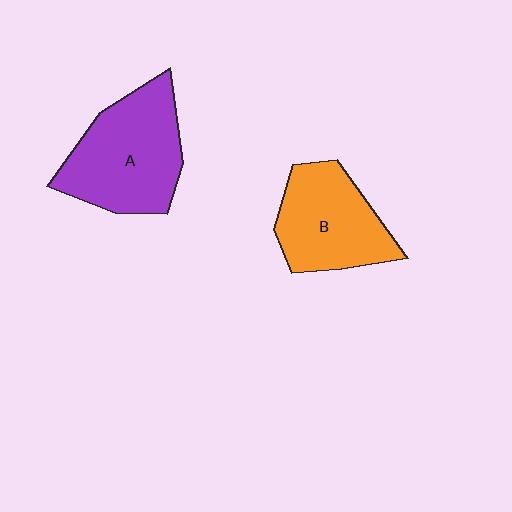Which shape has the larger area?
Shape A (purple).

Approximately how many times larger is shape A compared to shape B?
Approximately 1.2 times.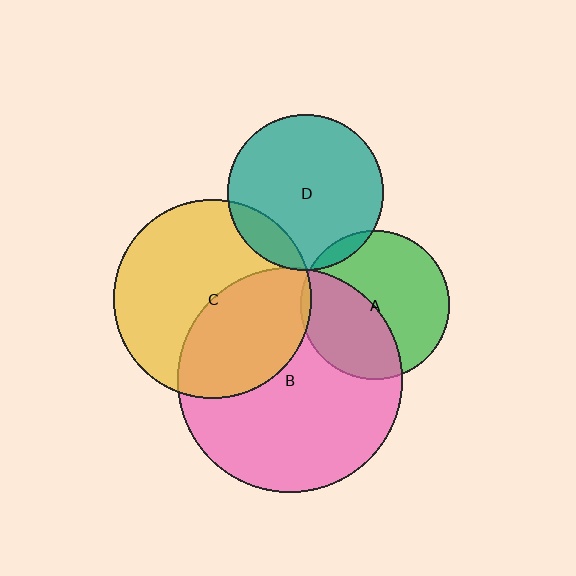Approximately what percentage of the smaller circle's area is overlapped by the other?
Approximately 5%.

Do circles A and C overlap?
Yes.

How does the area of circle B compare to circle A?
Approximately 2.3 times.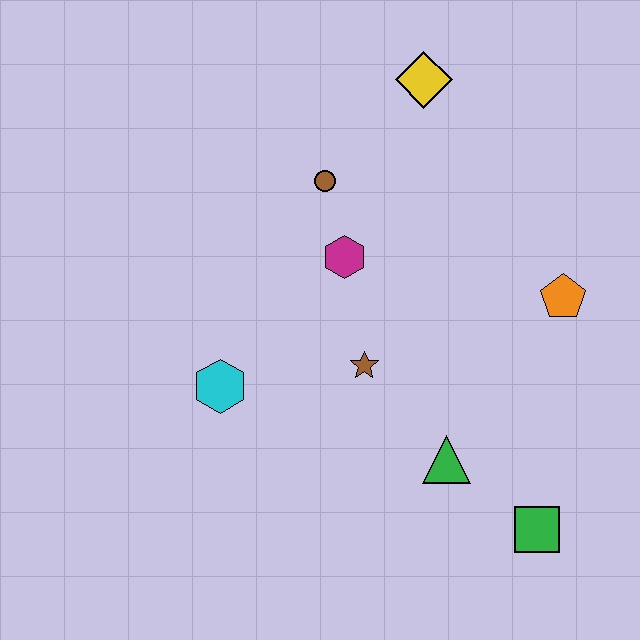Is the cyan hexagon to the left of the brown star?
Yes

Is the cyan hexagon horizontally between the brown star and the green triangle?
No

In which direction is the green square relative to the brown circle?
The green square is below the brown circle.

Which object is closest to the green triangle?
The green square is closest to the green triangle.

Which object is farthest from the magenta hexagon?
The green square is farthest from the magenta hexagon.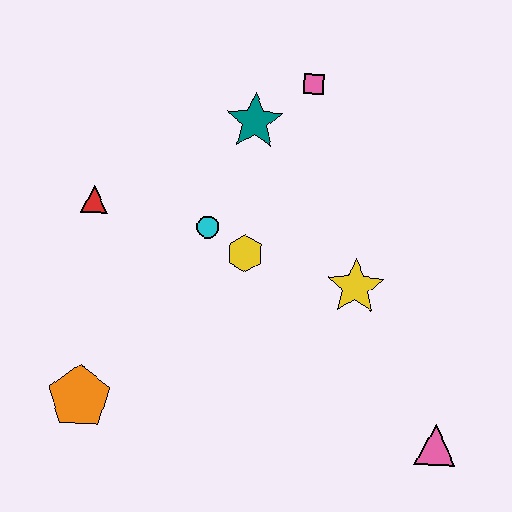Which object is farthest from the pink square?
The orange pentagon is farthest from the pink square.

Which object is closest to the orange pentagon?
The red triangle is closest to the orange pentagon.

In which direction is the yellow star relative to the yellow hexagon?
The yellow star is to the right of the yellow hexagon.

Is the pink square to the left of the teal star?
No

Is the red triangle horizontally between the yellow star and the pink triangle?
No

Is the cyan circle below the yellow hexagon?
No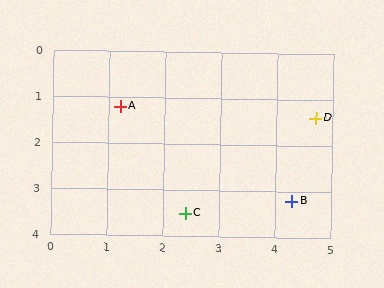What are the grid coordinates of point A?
Point A is at approximately (1.2, 1.2).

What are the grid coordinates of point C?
Point C is at approximately (2.4, 3.5).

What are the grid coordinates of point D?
Point D is at approximately (4.7, 1.4).